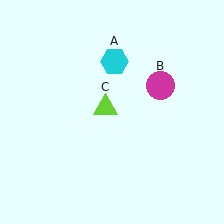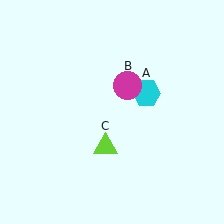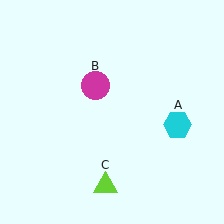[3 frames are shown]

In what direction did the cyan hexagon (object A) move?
The cyan hexagon (object A) moved down and to the right.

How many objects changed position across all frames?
3 objects changed position: cyan hexagon (object A), magenta circle (object B), lime triangle (object C).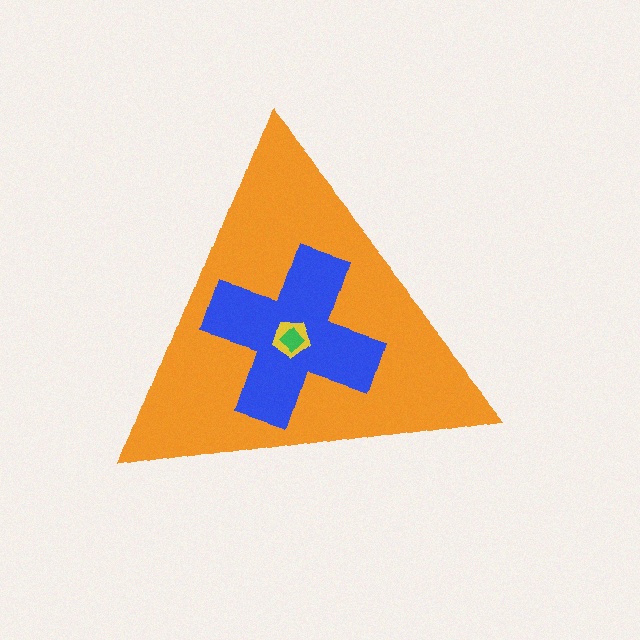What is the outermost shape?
The orange triangle.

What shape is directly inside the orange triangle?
The blue cross.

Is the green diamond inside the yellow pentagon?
Yes.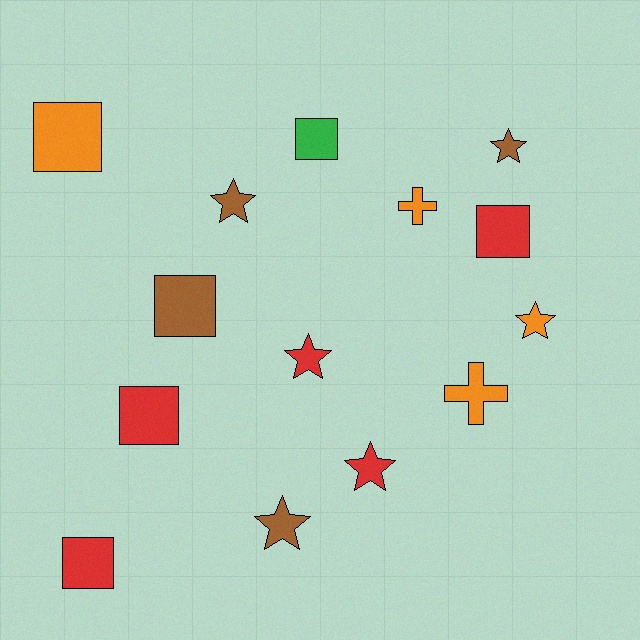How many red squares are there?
There are 3 red squares.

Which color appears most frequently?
Red, with 5 objects.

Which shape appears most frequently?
Star, with 6 objects.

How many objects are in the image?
There are 14 objects.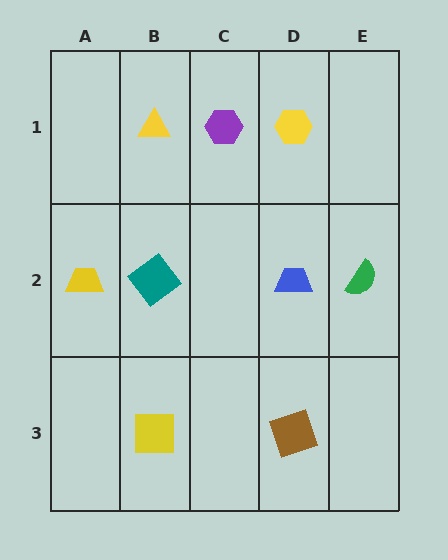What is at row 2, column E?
A green semicircle.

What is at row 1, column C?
A purple hexagon.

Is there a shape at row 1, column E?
No, that cell is empty.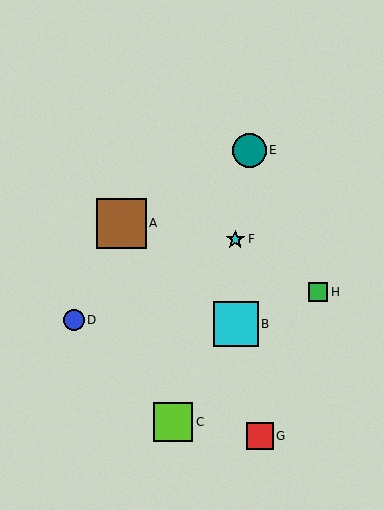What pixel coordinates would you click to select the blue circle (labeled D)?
Click at (74, 320) to select the blue circle D.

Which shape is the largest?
The brown square (labeled A) is the largest.